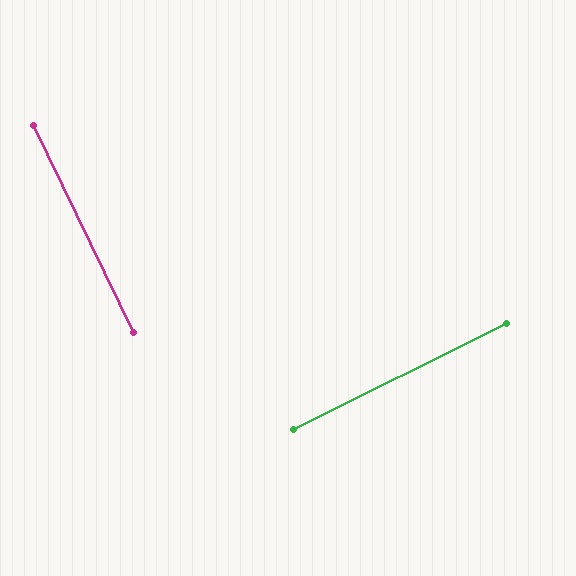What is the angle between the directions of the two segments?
Approximately 89 degrees.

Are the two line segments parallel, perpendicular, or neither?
Perpendicular — they meet at approximately 89°.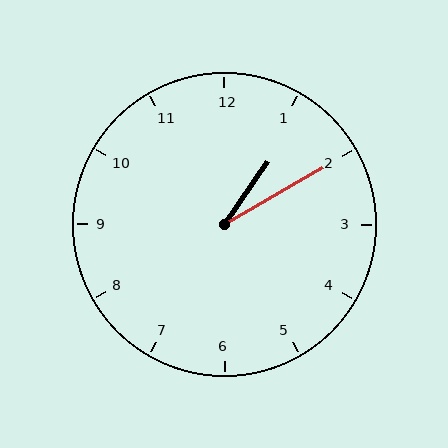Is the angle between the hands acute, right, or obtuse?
It is acute.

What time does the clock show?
1:10.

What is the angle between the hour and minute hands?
Approximately 25 degrees.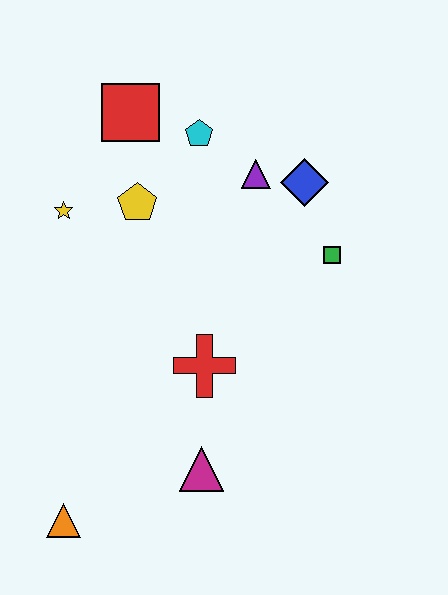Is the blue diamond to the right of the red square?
Yes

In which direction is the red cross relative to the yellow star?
The red cross is below the yellow star.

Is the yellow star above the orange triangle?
Yes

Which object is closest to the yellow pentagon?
The yellow star is closest to the yellow pentagon.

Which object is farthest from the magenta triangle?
The red square is farthest from the magenta triangle.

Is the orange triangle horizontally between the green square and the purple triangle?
No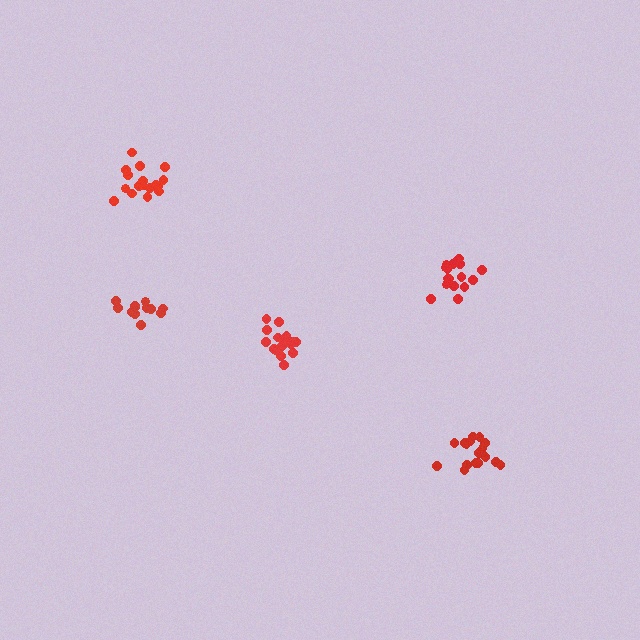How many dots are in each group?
Group 1: 17 dots, Group 2: 17 dots, Group 3: 12 dots, Group 4: 17 dots, Group 5: 17 dots (80 total).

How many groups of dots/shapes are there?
There are 5 groups.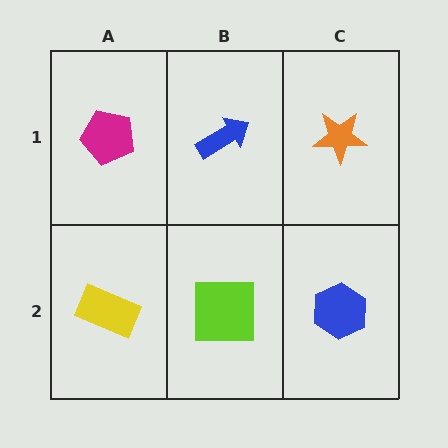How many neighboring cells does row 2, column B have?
3.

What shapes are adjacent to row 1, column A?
A yellow rectangle (row 2, column A), a blue arrow (row 1, column B).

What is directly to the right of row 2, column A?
A lime square.